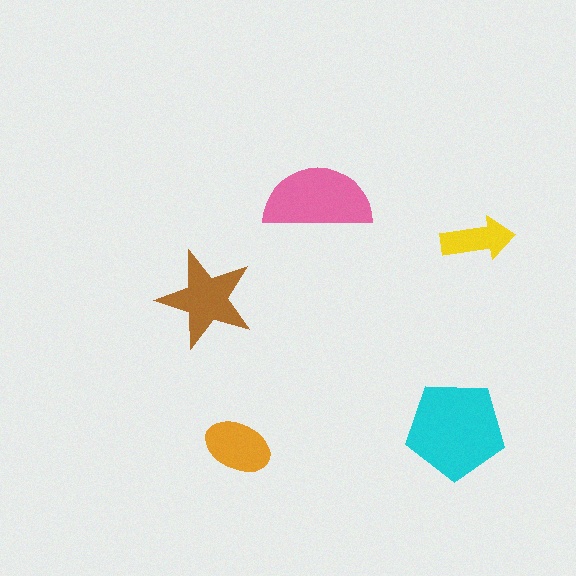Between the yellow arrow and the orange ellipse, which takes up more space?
The orange ellipse.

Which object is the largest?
The cyan pentagon.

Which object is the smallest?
The yellow arrow.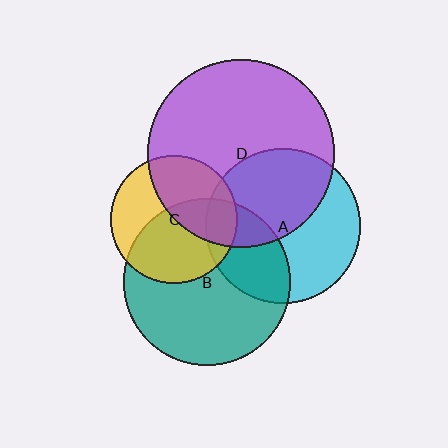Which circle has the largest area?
Circle D (purple).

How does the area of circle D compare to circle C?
Approximately 2.2 times.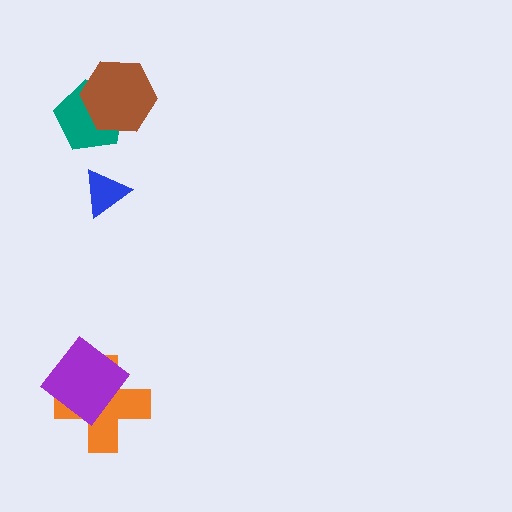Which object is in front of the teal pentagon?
The brown hexagon is in front of the teal pentagon.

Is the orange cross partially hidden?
Yes, it is partially covered by another shape.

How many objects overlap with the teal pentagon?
1 object overlaps with the teal pentagon.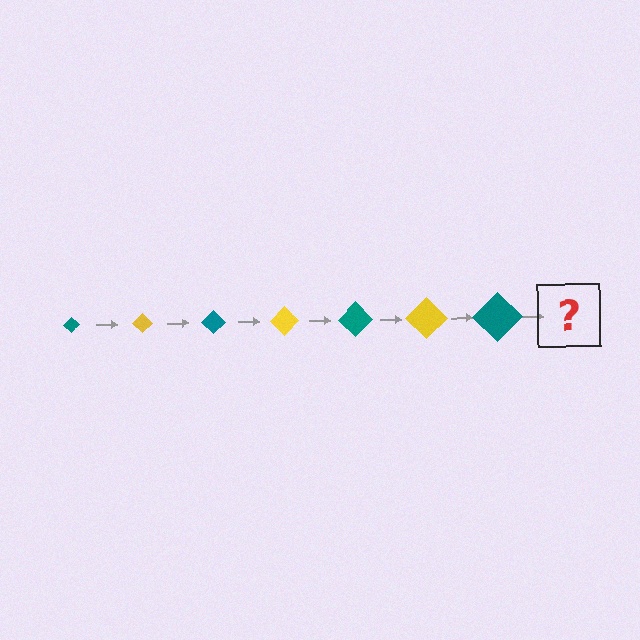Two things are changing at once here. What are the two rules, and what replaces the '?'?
The two rules are that the diamond grows larger each step and the color cycles through teal and yellow. The '?' should be a yellow diamond, larger than the previous one.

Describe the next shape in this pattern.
It should be a yellow diamond, larger than the previous one.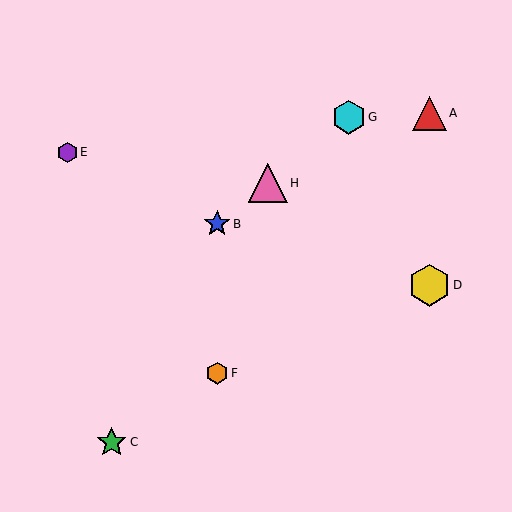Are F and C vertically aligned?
No, F is at x≈217 and C is at x≈112.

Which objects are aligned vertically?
Objects B, F are aligned vertically.